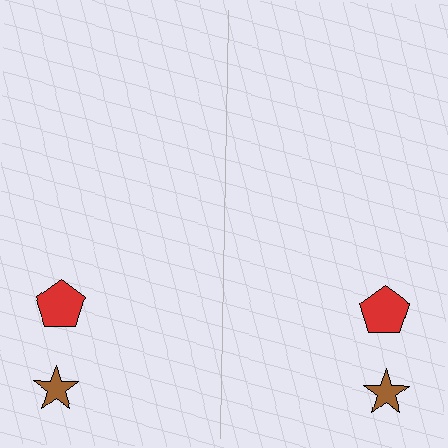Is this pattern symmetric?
Yes, this pattern has bilateral (reflection) symmetry.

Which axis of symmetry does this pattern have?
The pattern has a vertical axis of symmetry running through the center of the image.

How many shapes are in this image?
There are 4 shapes in this image.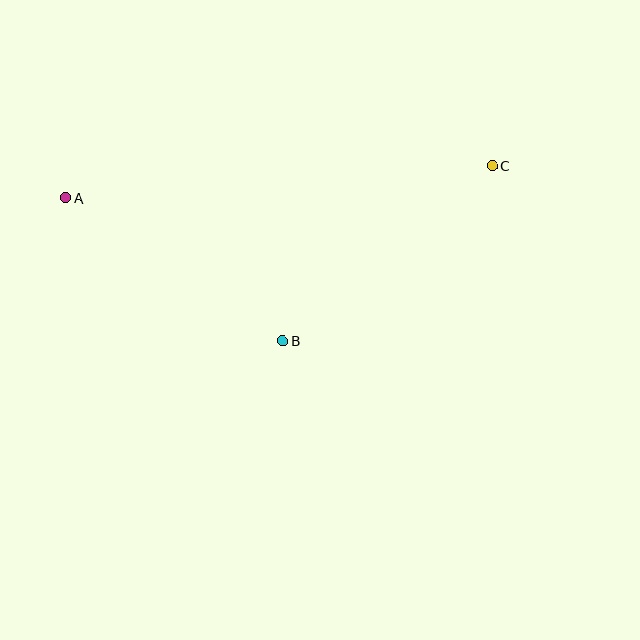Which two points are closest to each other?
Points A and B are closest to each other.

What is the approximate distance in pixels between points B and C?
The distance between B and C is approximately 273 pixels.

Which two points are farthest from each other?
Points A and C are farthest from each other.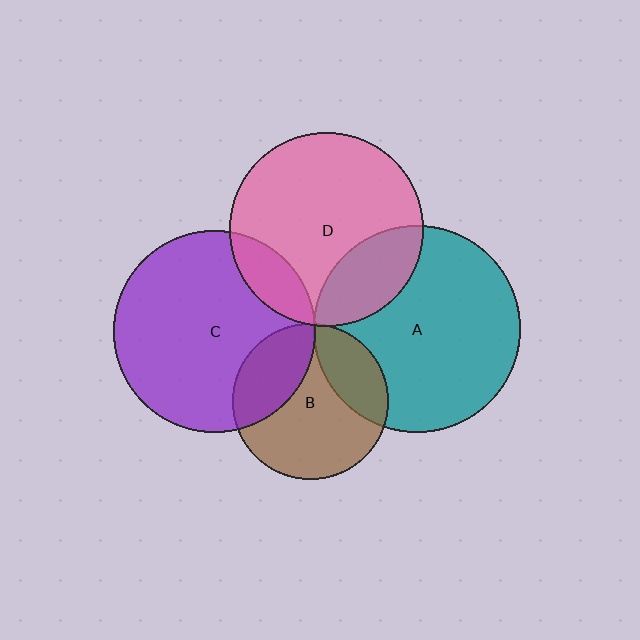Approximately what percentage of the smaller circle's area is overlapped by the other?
Approximately 5%.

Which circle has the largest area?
Circle A (teal).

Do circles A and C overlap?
Yes.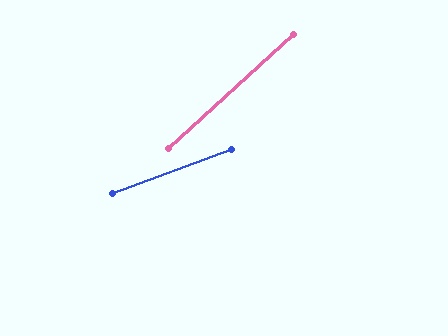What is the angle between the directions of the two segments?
Approximately 22 degrees.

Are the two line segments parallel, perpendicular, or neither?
Neither parallel nor perpendicular — they differ by about 22°.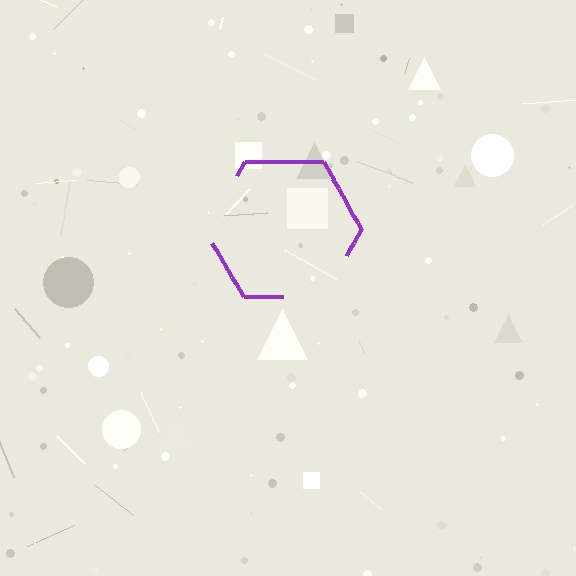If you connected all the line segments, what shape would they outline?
They would outline a hexagon.